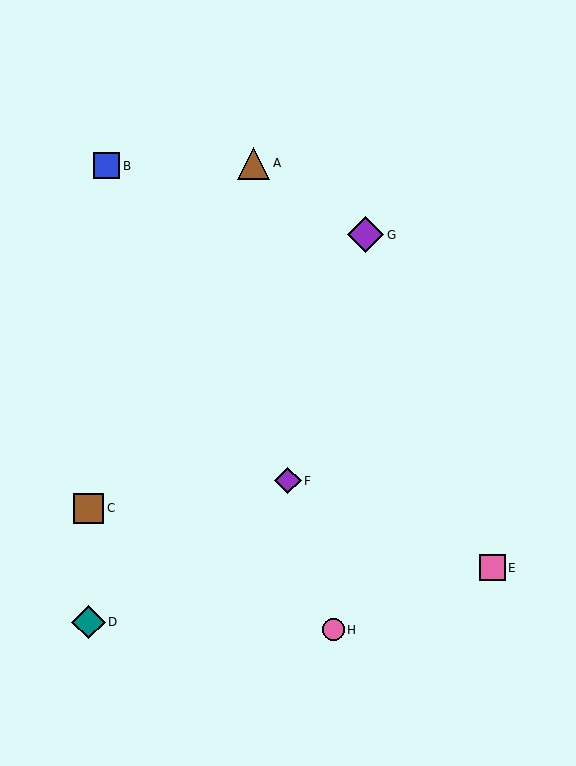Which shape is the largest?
The purple diamond (labeled G) is the largest.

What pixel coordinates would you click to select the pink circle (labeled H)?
Click at (333, 630) to select the pink circle H.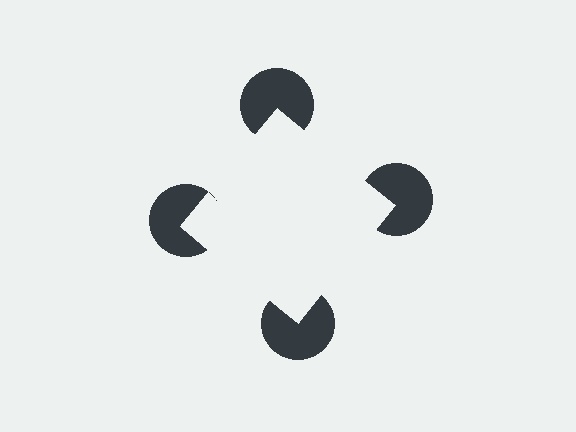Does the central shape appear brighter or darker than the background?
It typically appears slightly brighter than the background, even though no actual brightness change is drawn.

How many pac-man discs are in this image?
There are 4 — one at each vertex of the illusory square.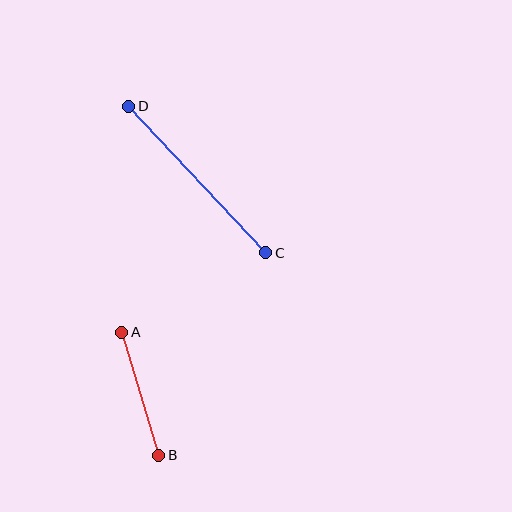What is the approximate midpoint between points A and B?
The midpoint is at approximately (140, 394) pixels.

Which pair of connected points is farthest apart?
Points C and D are farthest apart.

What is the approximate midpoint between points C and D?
The midpoint is at approximately (197, 179) pixels.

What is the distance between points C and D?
The distance is approximately 200 pixels.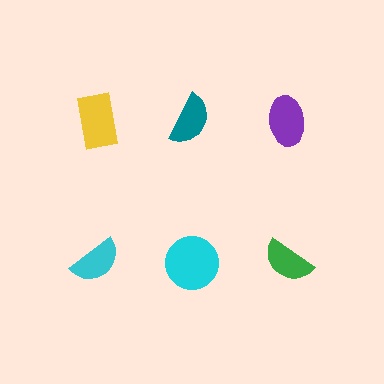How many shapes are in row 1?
3 shapes.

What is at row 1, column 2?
A teal semicircle.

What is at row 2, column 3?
A green semicircle.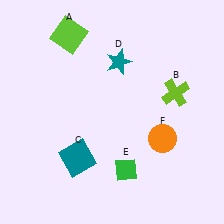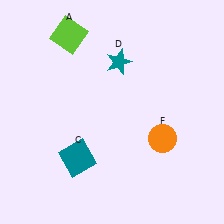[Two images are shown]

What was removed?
The green diamond (E), the lime cross (B) were removed in Image 2.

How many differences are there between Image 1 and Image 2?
There are 2 differences between the two images.